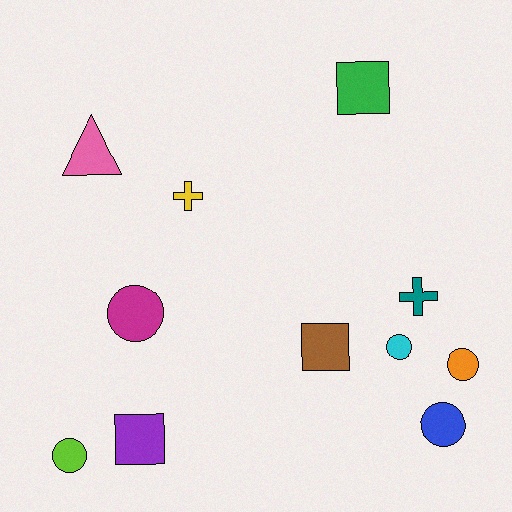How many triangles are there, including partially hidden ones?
There is 1 triangle.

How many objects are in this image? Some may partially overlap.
There are 11 objects.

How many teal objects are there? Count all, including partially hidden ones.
There is 1 teal object.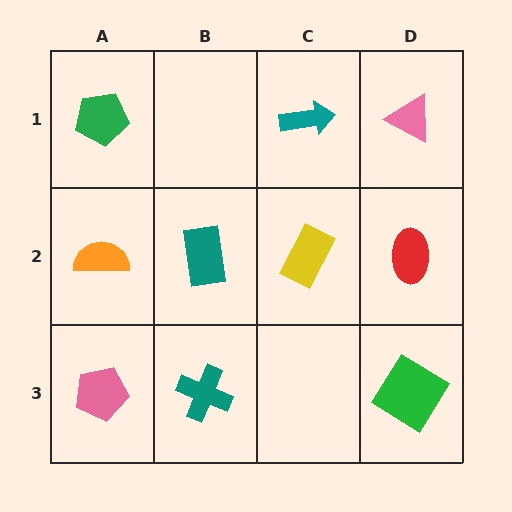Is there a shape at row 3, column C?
No, that cell is empty.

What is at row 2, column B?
A teal rectangle.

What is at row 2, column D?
A red ellipse.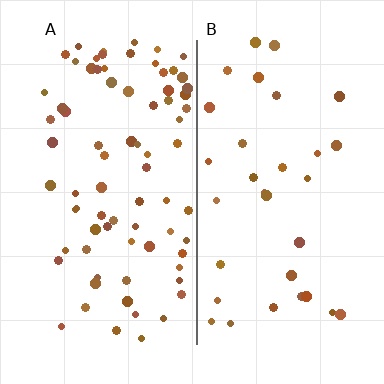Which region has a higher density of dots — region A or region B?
A (the left).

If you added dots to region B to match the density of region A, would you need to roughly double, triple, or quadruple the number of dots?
Approximately double.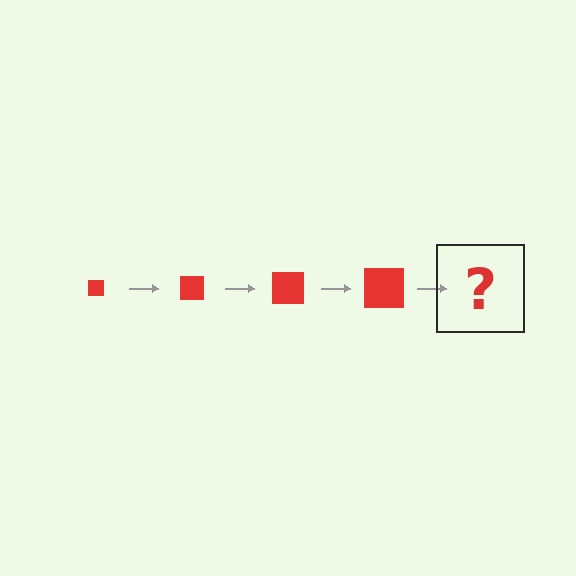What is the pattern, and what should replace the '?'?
The pattern is that the square gets progressively larger each step. The '?' should be a red square, larger than the previous one.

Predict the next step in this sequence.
The next step is a red square, larger than the previous one.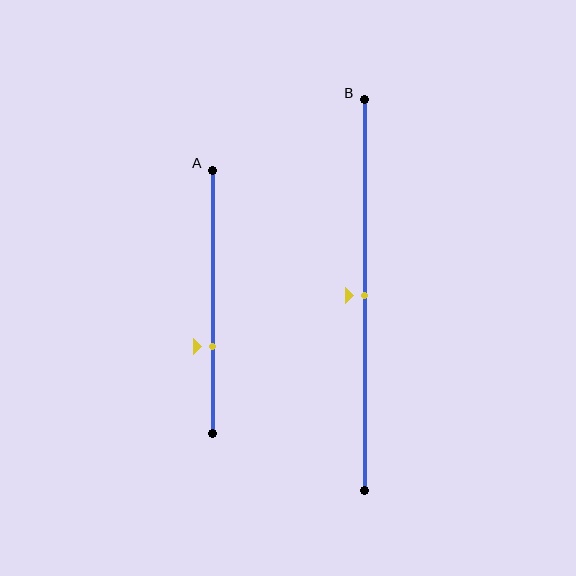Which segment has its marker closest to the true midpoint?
Segment B has its marker closest to the true midpoint.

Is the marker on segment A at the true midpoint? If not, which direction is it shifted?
No, the marker on segment A is shifted downward by about 17% of the segment length.